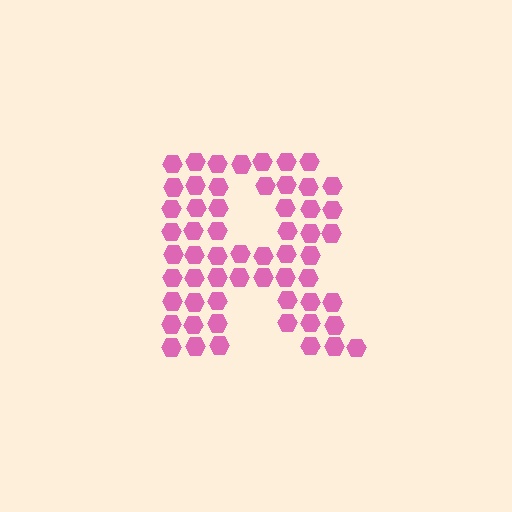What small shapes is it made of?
It is made of small hexagons.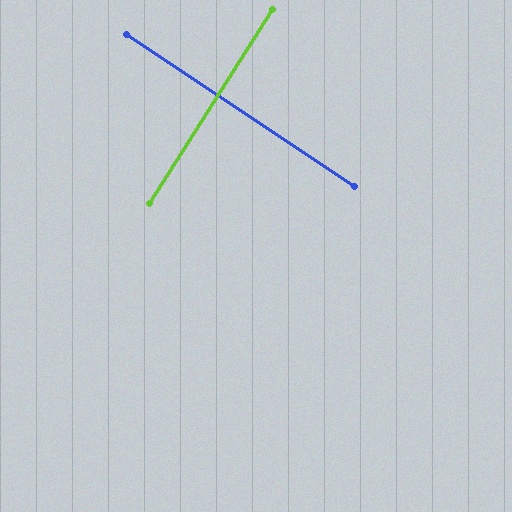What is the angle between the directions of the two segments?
Approximately 89 degrees.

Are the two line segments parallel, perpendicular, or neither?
Perpendicular — they meet at approximately 89°.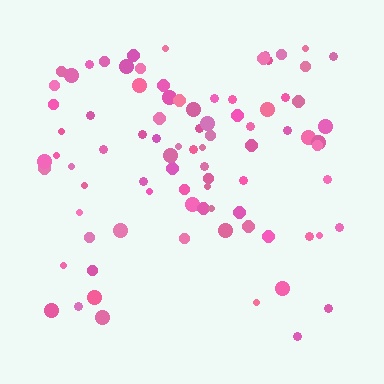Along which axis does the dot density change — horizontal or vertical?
Vertical.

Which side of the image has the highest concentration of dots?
The top.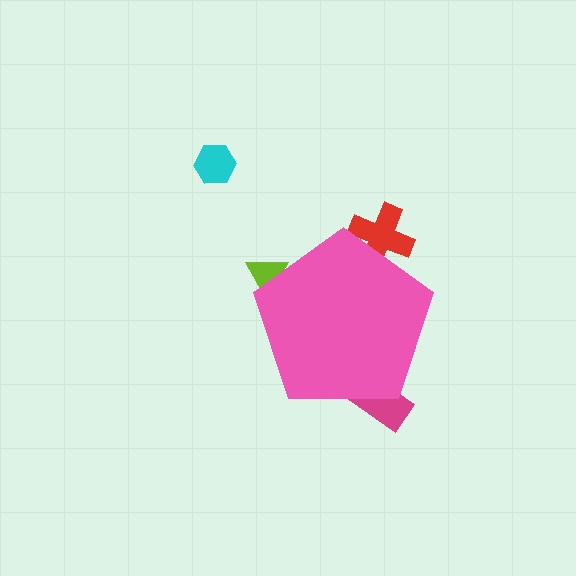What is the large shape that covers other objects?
A pink pentagon.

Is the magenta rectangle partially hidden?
Yes, the magenta rectangle is partially hidden behind the pink pentagon.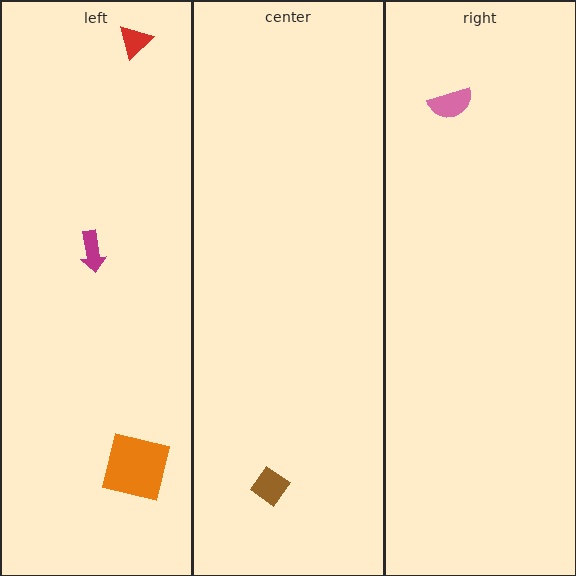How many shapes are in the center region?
1.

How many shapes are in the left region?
3.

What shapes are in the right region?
The pink semicircle.